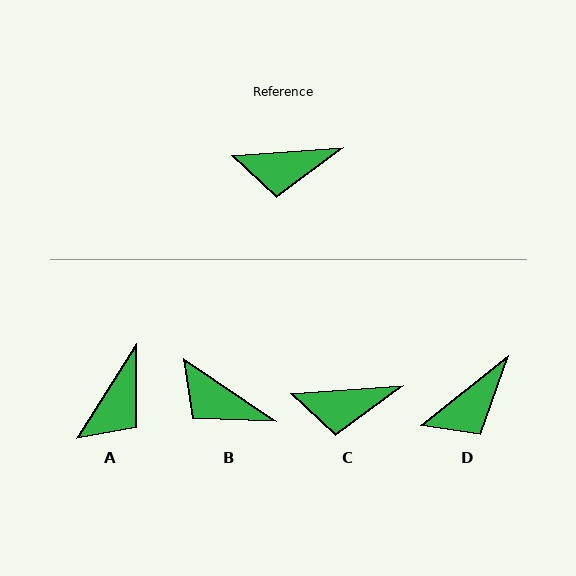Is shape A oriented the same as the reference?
No, it is off by about 53 degrees.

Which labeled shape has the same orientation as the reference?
C.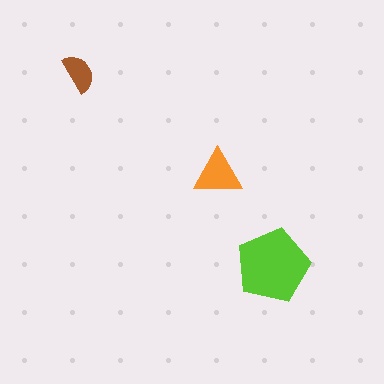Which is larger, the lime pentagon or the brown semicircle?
The lime pentagon.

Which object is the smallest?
The brown semicircle.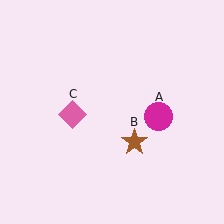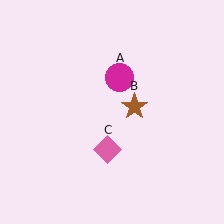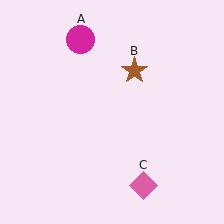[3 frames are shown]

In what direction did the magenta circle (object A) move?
The magenta circle (object A) moved up and to the left.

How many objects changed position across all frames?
3 objects changed position: magenta circle (object A), brown star (object B), pink diamond (object C).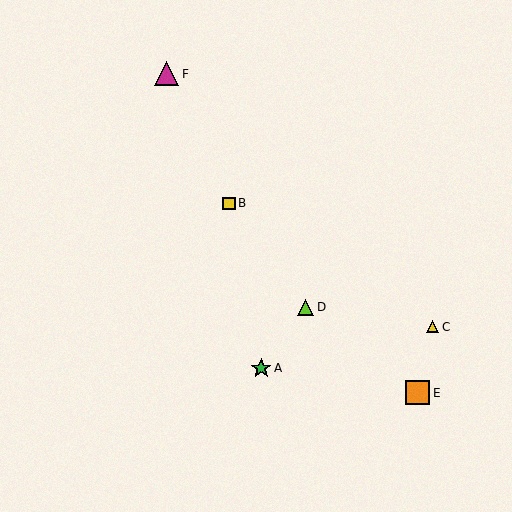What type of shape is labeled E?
Shape E is an orange square.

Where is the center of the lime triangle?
The center of the lime triangle is at (306, 307).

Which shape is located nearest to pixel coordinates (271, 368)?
The green star (labeled A) at (261, 368) is nearest to that location.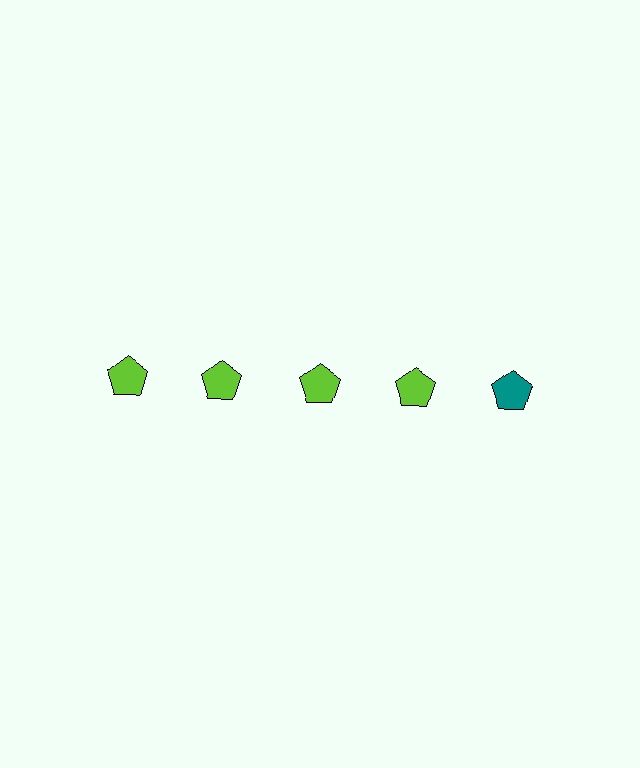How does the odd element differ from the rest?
It has a different color: teal instead of lime.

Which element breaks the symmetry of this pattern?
The teal pentagon in the top row, rightmost column breaks the symmetry. All other shapes are lime pentagons.